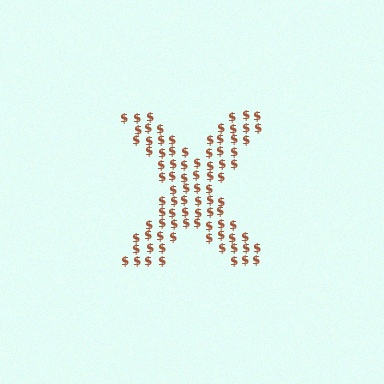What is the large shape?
The large shape is the letter X.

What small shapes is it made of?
It is made of small dollar signs.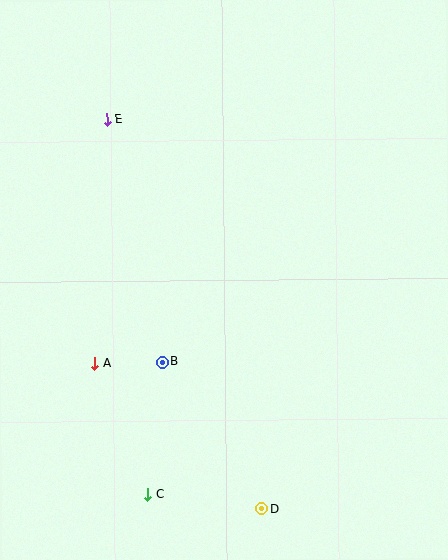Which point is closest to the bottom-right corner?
Point D is closest to the bottom-right corner.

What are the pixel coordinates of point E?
Point E is at (107, 120).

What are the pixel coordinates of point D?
Point D is at (262, 508).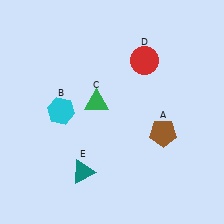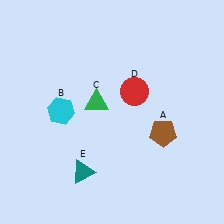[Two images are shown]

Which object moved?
The red circle (D) moved down.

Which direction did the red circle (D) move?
The red circle (D) moved down.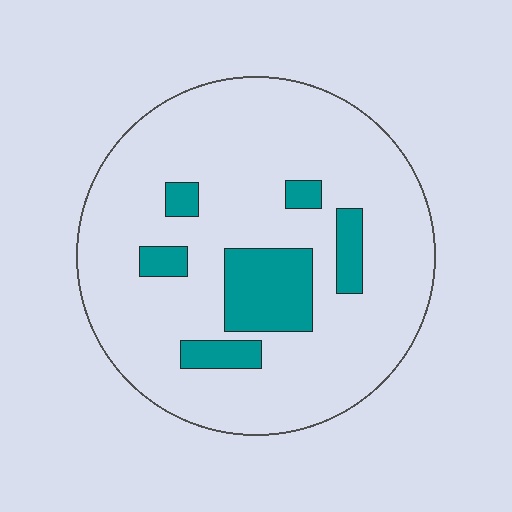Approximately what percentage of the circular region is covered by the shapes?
Approximately 15%.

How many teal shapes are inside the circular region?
6.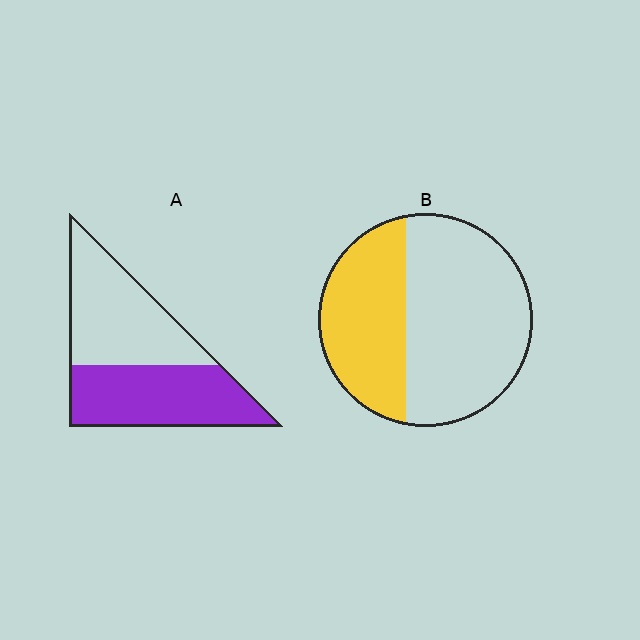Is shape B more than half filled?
No.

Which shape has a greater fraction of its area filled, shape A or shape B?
Shape A.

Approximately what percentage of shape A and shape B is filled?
A is approximately 50% and B is approximately 40%.